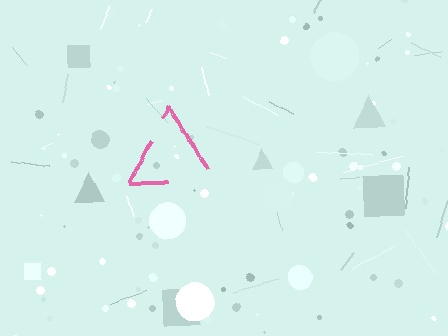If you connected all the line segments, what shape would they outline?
They would outline a triangle.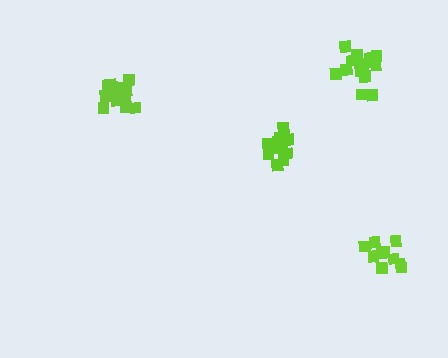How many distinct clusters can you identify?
There are 4 distinct clusters.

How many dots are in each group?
Group 1: 15 dots, Group 2: 10 dots, Group 3: 14 dots, Group 4: 14 dots (53 total).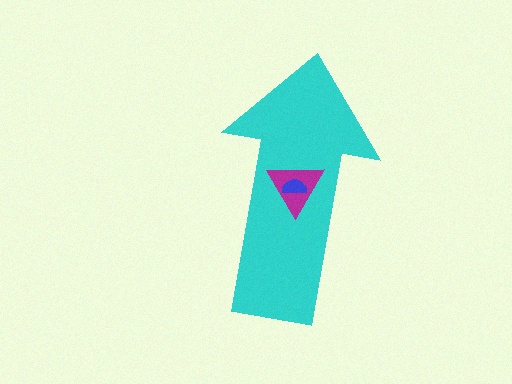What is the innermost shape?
The blue semicircle.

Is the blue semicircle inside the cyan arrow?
Yes.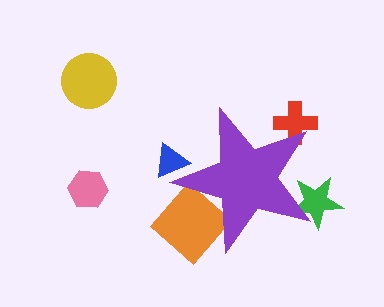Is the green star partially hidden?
Yes, the green star is partially hidden behind the purple star.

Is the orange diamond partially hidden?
Yes, the orange diamond is partially hidden behind the purple star.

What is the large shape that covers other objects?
A purple star.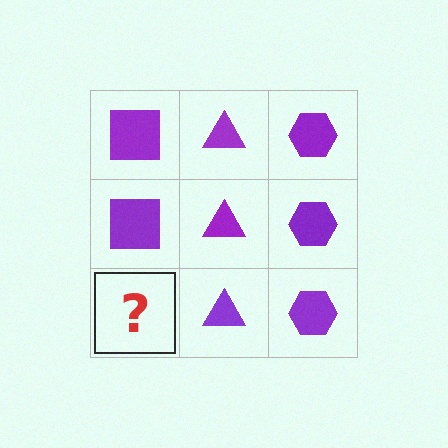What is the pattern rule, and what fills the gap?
The rule is that each column has a consistent shape. The gap should be filled with a purple square.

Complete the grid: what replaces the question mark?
The question mark should be replaced with a purple square.